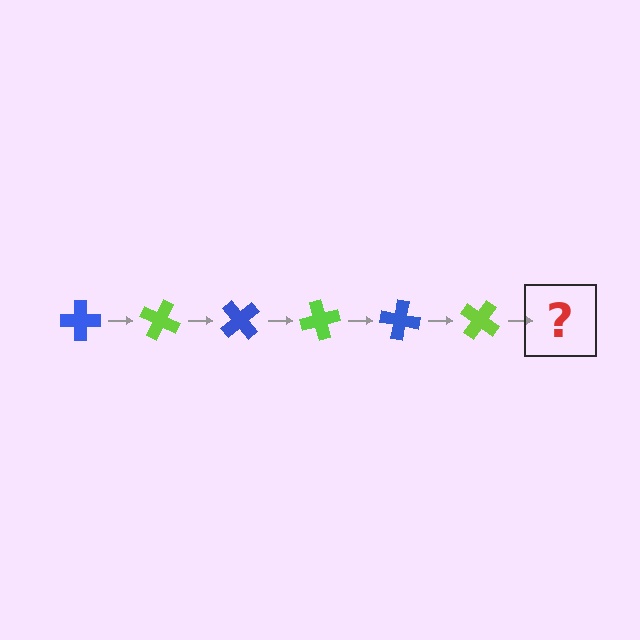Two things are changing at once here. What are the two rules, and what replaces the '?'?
The two rules are that it rotates 25 degrees each step and the color cycles through blue and lime. The '?' should be a blue cross, rotated 150 degrees from the start.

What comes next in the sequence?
The next element should be a blue cross, rotated 150 degrees from the start.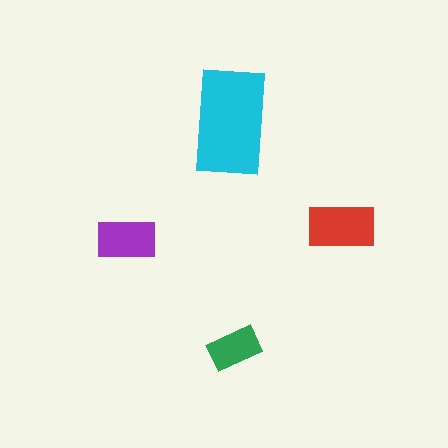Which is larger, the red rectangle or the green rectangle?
The red one.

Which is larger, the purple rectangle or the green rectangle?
The purple one.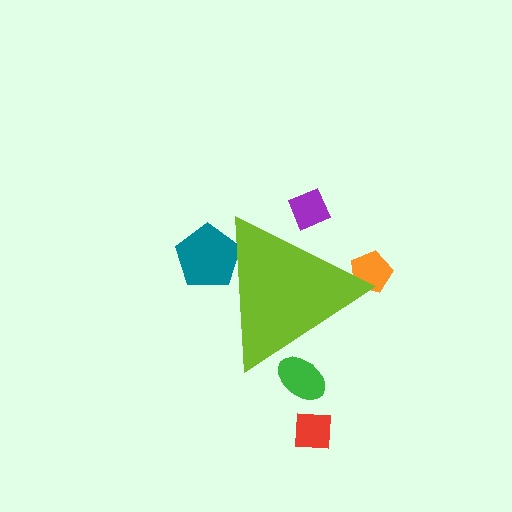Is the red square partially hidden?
No, the red square is fully visible.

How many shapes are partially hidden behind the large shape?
4 shapes are partially hidden.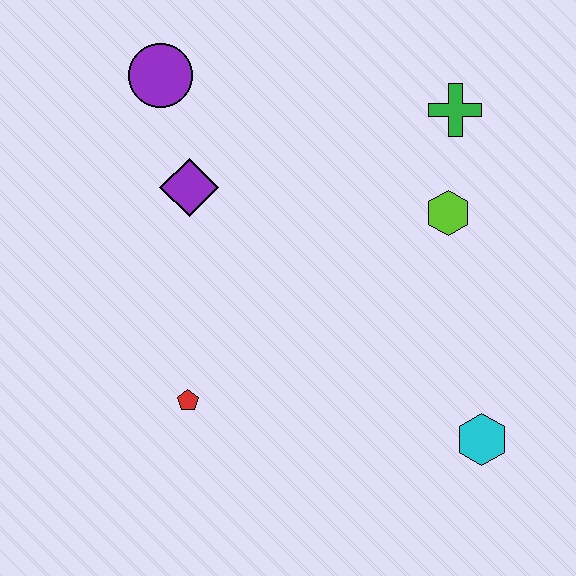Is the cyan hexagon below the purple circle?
Yes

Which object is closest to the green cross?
The lime hexagon is closest to the green cross.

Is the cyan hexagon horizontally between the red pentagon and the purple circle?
No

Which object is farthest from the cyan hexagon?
The purple circle is farthest from the cyan hexagon.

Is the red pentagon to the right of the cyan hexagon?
No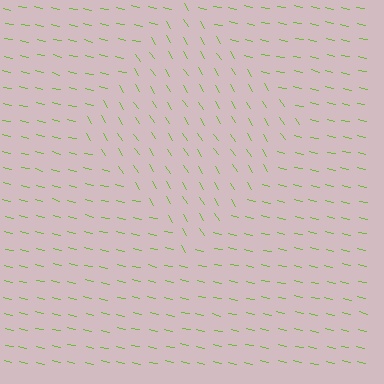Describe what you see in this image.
The image is filled with small lime line segments. A diamond region in the image has lines oriented differently from the surrounding lines, creating a visible texture boundary.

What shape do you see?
I see a diamond.